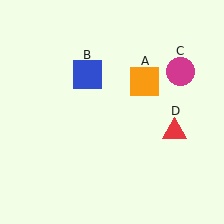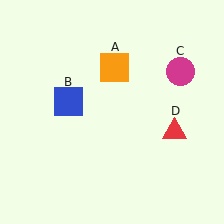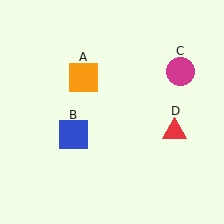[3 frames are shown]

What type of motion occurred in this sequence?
The orange square (object A), blue square (object B) rotated counterclockwise around the center of the scene.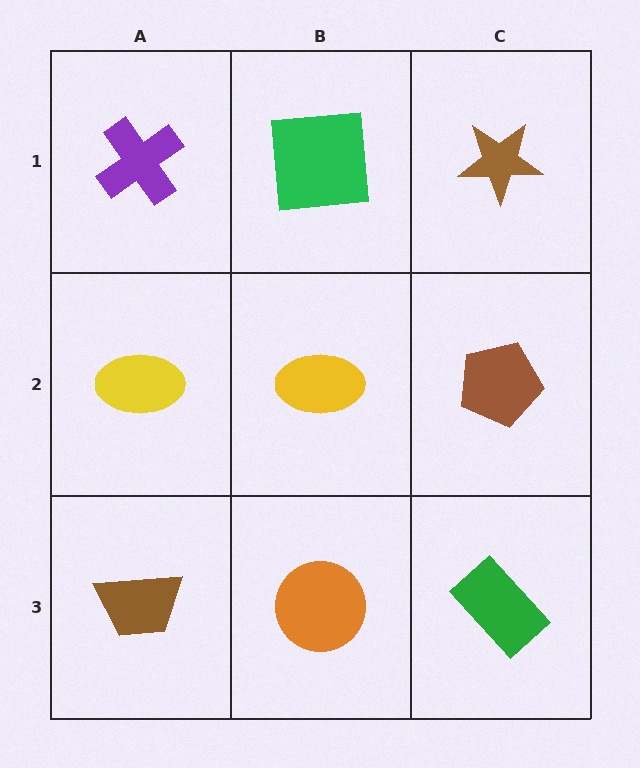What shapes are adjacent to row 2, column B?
A green square (row 1, column B), an orange circle (row 3, column B), a yellow ellipse (row 2, column A), a brown pentagon (row 2, column C).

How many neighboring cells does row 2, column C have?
3.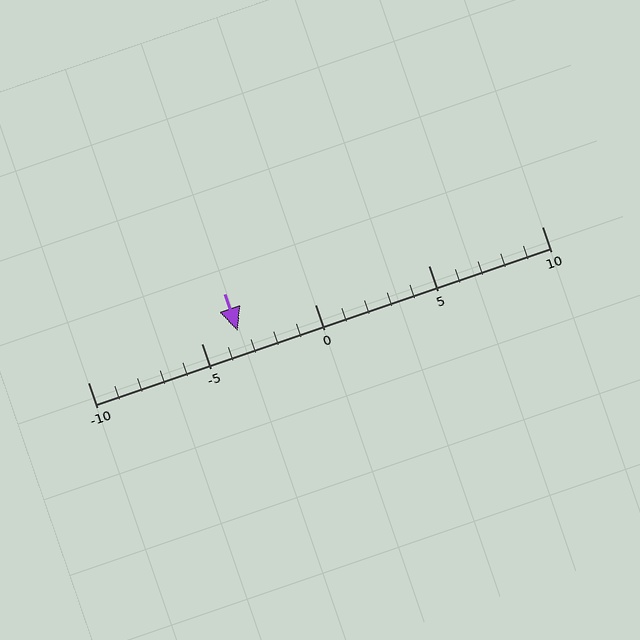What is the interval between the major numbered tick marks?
The major tick marks are spaced 5 units apart.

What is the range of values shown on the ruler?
The ruler shows values from -10 to 10.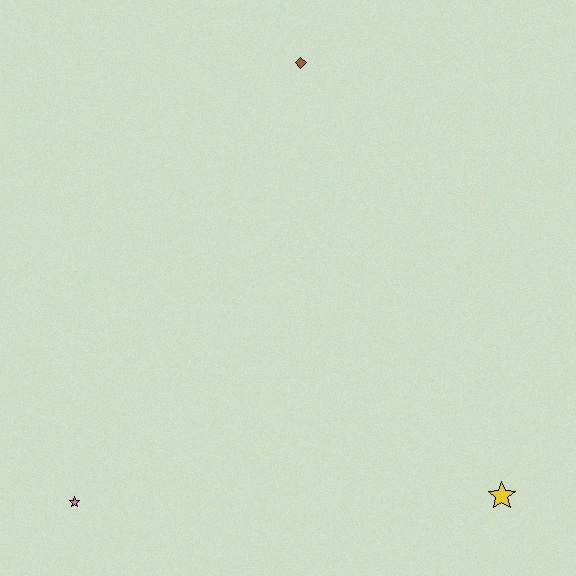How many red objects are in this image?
There are no red objects.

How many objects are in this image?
There are 3 objects.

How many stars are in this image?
There are 2 stars.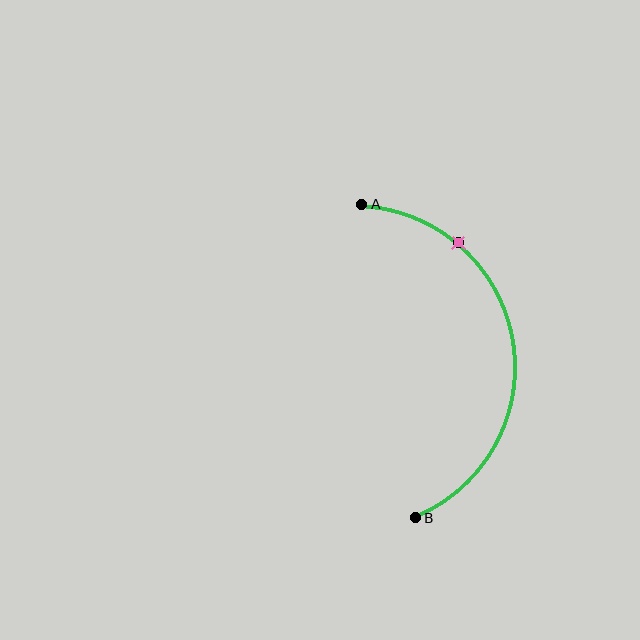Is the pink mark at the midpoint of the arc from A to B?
No. The pink mark lies on the arc but is closer to endpoint A. The arc midpoint would be at the point on the curve equidistant along the arc from both A and B.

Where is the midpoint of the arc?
The arc midpoint is the point on the curve farthest from the straight line joining A and B. It sits to the right of that line.